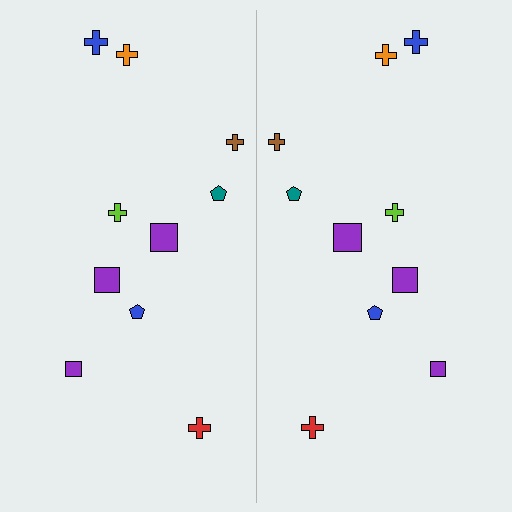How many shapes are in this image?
There are 20 shapes in this image.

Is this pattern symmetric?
Yes, this pattern has bilateral (reflection) symmetry.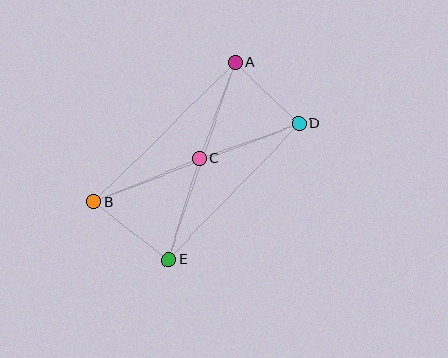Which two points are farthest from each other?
Points B and D are farthest from each other.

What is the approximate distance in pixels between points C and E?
The distance between C and E is approximately 106 pixels.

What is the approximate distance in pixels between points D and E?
The distance between D and E is approximately 188 pixels.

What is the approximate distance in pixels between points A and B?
The distance between A and B is approximately 199 pixels.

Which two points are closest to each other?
Points A and D are closest to each other.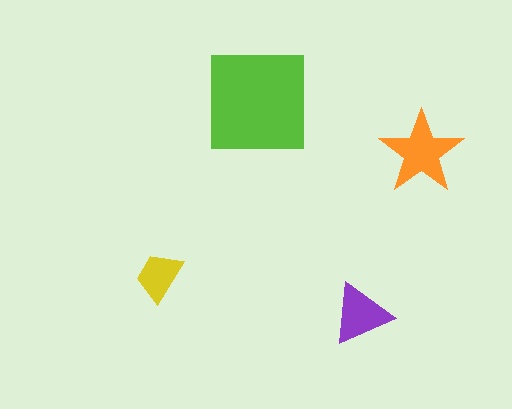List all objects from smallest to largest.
The yellow trapezoid, the purple triangle, the orange star, the lime square.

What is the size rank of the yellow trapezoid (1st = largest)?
4th.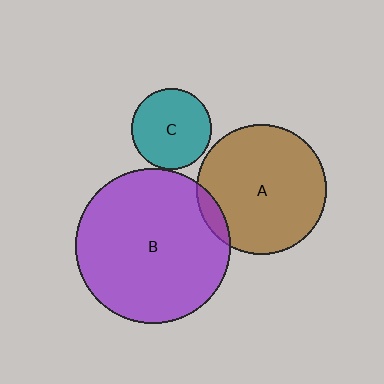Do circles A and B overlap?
Yes.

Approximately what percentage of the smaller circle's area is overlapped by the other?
Approximately 10%.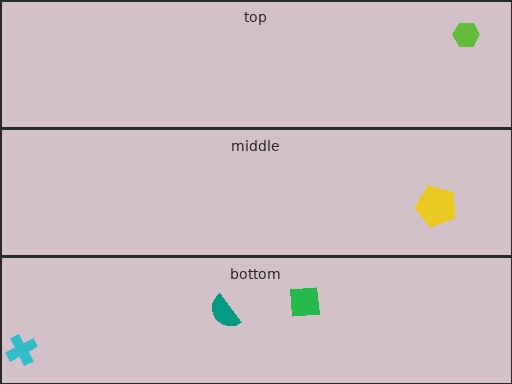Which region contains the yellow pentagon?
The middle region.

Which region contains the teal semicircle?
The bottom region.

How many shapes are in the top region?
1.